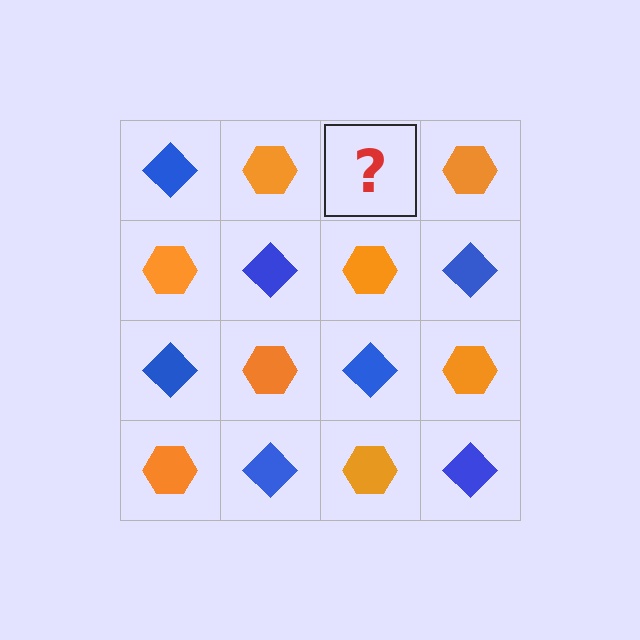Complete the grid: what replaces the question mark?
The question mark should be replaced with a blue diamond.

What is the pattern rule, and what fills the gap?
The rule is that it alternates blue diamond and orange hexagon in a checkerboard pattern. The gap should be filled with a blue diamond.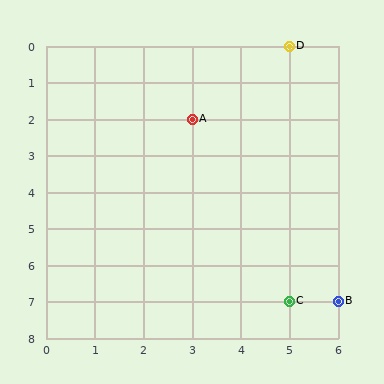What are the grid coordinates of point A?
Point A is at grid coordinates (3, 2).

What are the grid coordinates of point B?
Point B is at grid coordinates (6, 7).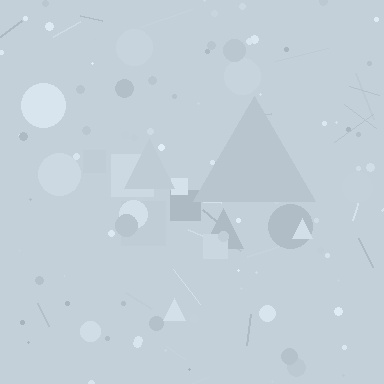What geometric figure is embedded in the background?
A triangle is embedded in the background.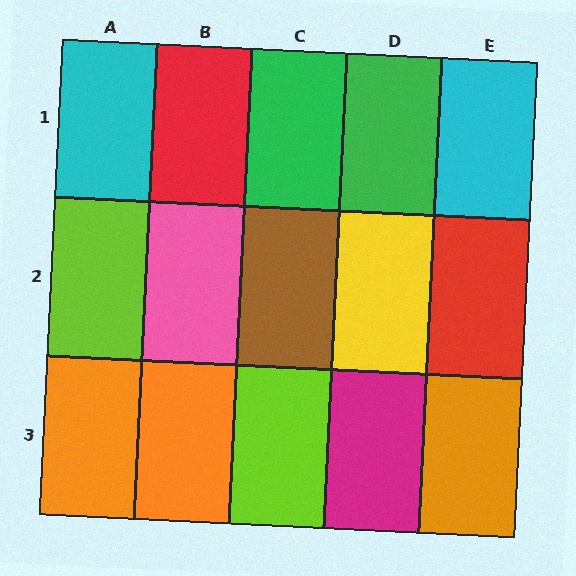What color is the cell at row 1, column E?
Cyan.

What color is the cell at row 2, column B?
Pink.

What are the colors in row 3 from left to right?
Orange, orange, lime, magenta, orange.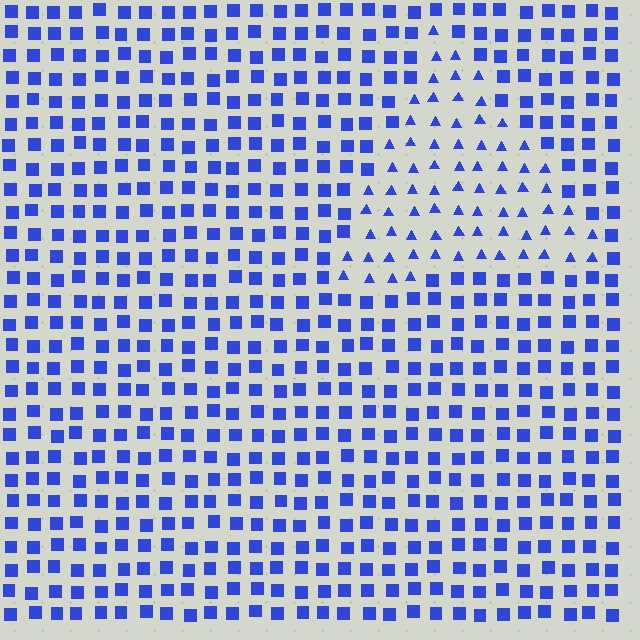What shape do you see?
I see a triangle.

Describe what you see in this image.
The image is filled with small blue elements arranged in a uniform grid. A triangle-shaped region contains triangles, while the surrounding area contains squares. The boundary is defined purely by the change in element shape.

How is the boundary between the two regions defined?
The boundary is defined by a change in element shape: triangles inside vs. squares outside. All elements share the same color and spacing.